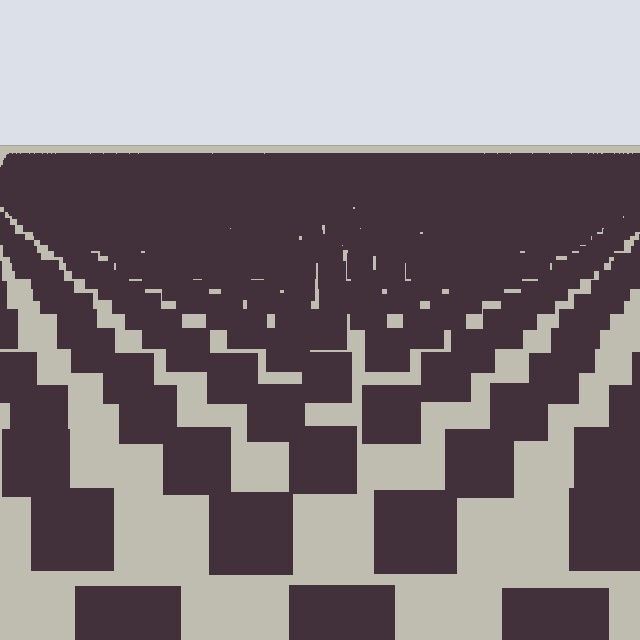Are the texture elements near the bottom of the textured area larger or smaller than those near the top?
Larger. Near the bottom, elements are closer to the viewer and appear at a bigger on-screen size.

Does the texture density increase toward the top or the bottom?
Density increases toward the top.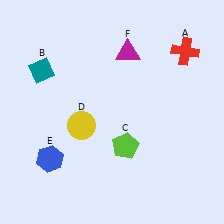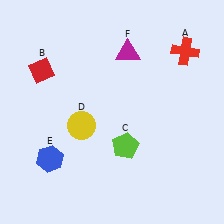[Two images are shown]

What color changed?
The diamond (B) changed from teal in Image 1 to red in Image 2.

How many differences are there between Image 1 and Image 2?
There is 1 difference between the two images.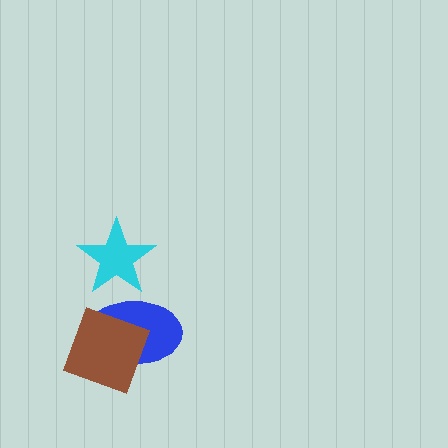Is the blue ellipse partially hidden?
Yes, it is partially covered by another shape.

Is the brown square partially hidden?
No, no other shape covers it.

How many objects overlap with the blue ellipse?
2 objects overlap with the blue ellipse.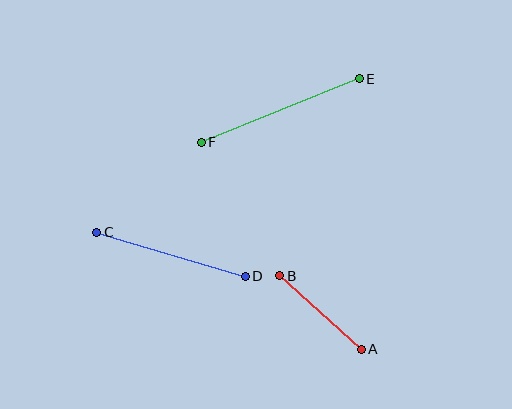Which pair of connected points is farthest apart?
Points E and F are farthest apart.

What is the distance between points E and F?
The distance is approximately 170 pixels.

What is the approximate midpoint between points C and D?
The midpoint is at approximately (171, 254) pixels.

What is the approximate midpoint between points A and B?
The midpoint is at approximately (320, 312) pixels.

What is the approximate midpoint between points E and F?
The midpoint is at approximately (280, 110) pixels.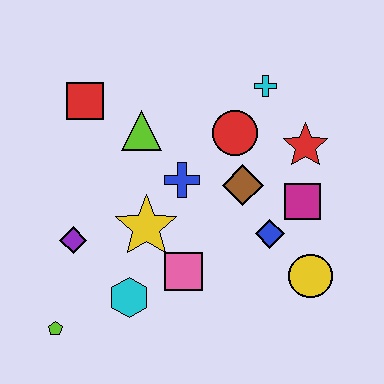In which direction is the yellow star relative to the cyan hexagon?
The yellow star is above the cyan hexagon.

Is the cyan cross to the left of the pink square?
No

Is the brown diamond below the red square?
Yes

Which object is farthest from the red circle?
The lime pentagon is farthest from the red circle.